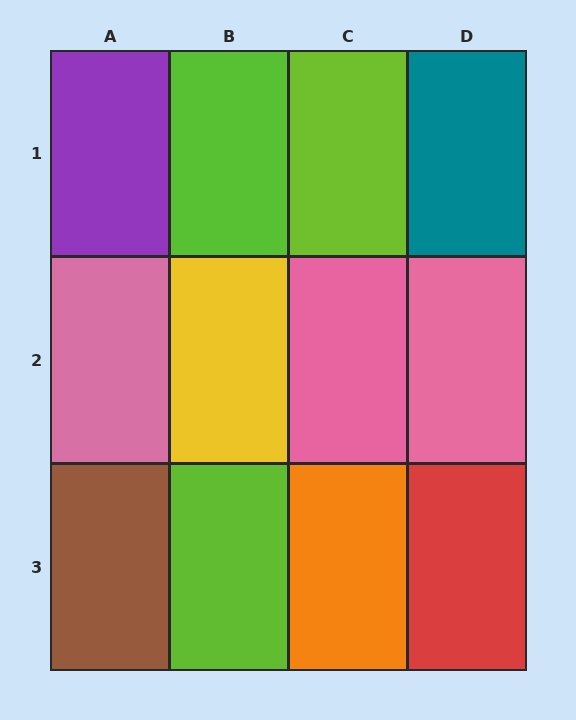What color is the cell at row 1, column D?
Teal.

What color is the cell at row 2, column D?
Pink.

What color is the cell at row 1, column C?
Lime.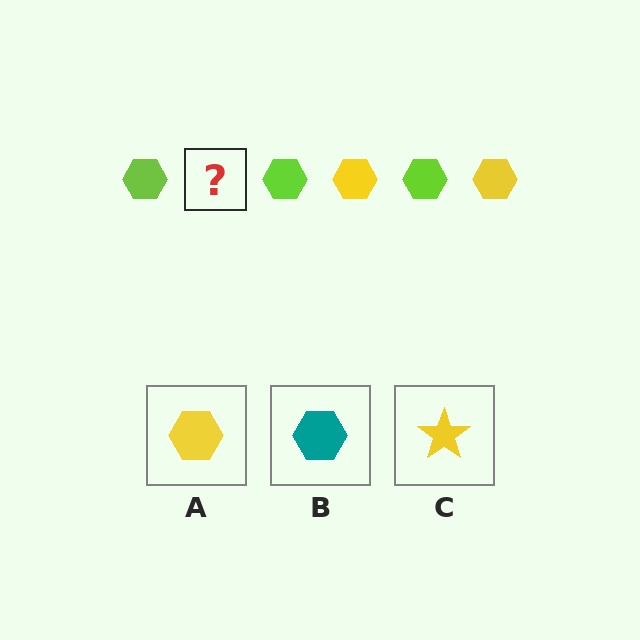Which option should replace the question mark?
Option A.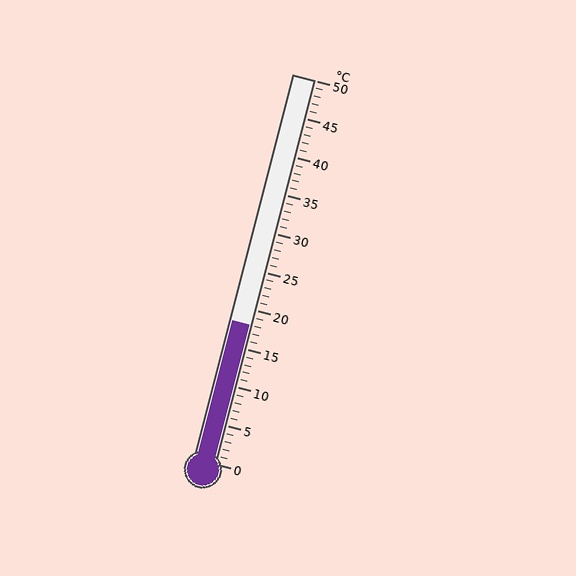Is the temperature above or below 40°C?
The temperature is below 40°C.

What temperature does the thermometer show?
The thermometer shows approximately 18°C.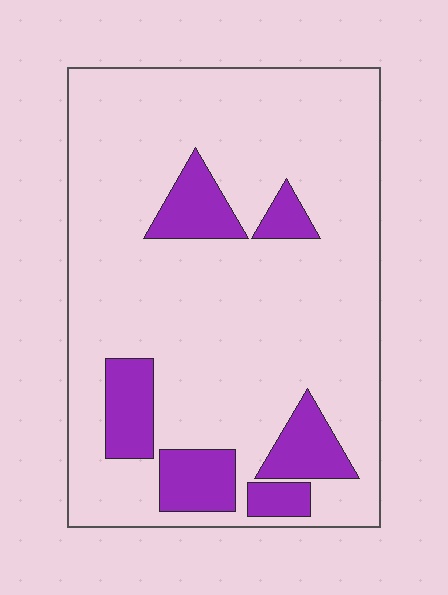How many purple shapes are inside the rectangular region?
6.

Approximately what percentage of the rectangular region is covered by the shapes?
Approximately 15%.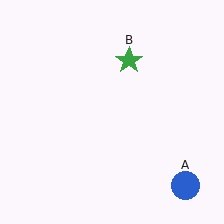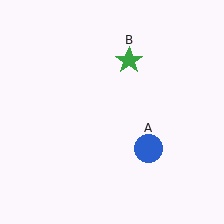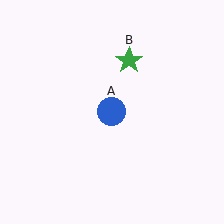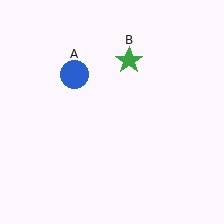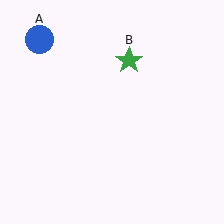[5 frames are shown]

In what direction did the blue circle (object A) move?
The blue circle (object A) moved up and to the left.